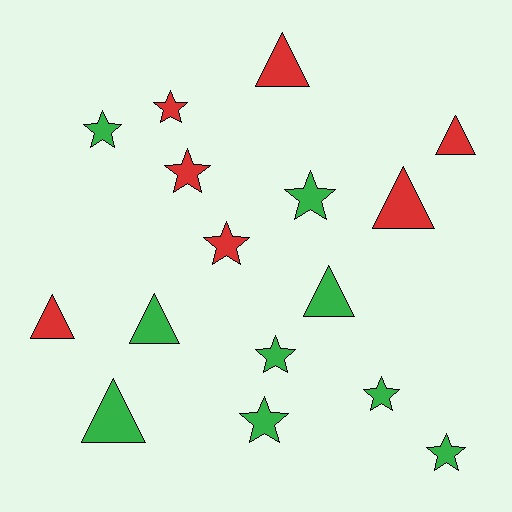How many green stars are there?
There are 6 green stars.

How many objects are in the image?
There are 16 objects.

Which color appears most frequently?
Green, with 9 objects.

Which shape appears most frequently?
Star, with 9 objects.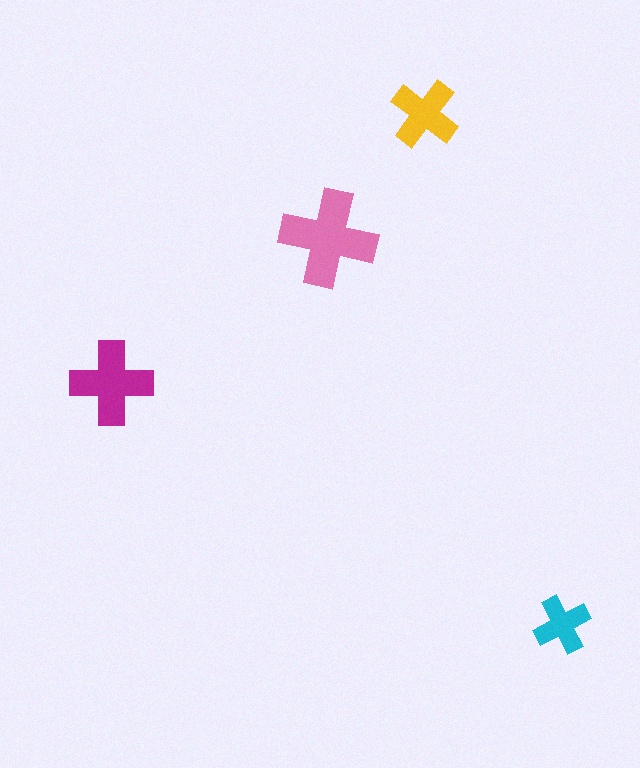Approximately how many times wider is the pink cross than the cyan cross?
About 1.5 times wider.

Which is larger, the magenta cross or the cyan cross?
The magenta one.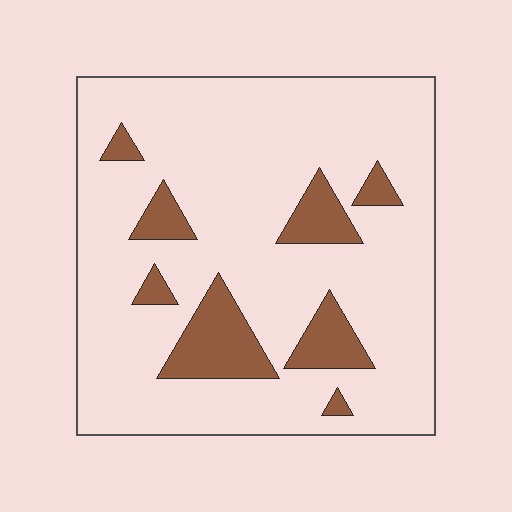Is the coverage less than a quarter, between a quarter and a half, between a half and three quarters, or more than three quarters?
Less than a quarter.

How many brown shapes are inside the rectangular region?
8.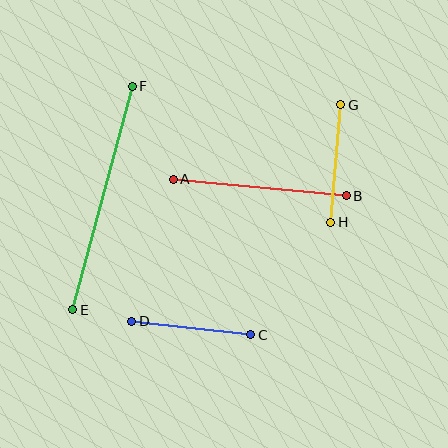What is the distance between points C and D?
The distance is approximately 120 pixels.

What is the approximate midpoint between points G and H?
The midpoint is at approximately (336, 163) pixels.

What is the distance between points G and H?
The distance is approximately 118 pixels.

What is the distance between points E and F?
The distance is approximately 231 pixels.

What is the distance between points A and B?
The distance is approximately 174 pixels.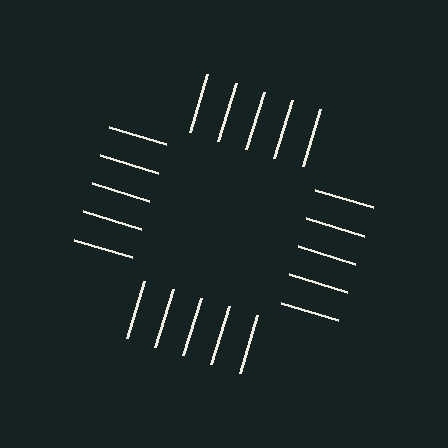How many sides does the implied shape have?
4 sides — the line-ends trace a square.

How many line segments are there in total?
20 — 5 along each of the 4 edges.